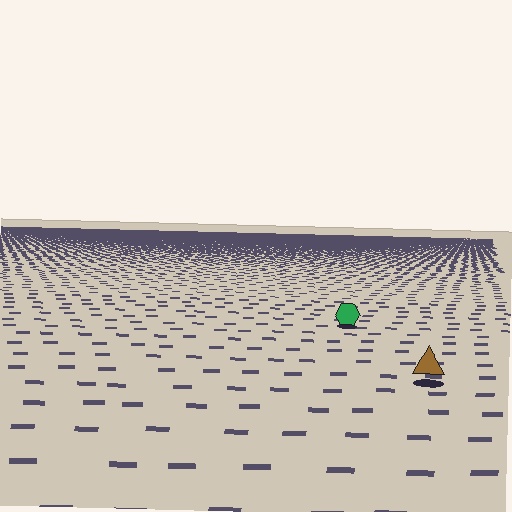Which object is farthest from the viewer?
The green hexagon is farthest from the viewer. It appears smaller and the ground texture around it is denser.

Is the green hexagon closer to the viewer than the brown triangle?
No. The brown triangle is closer — you can tell from the texture gradient: the ground texture is coarser near it.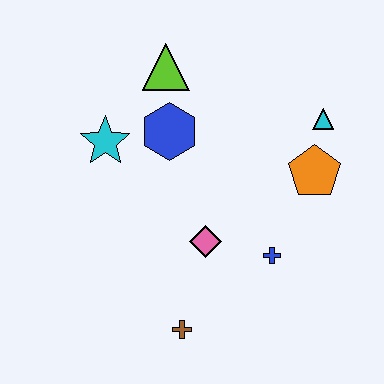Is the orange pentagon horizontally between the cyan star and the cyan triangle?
Yes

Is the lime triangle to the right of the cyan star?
Yes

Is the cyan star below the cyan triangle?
Yes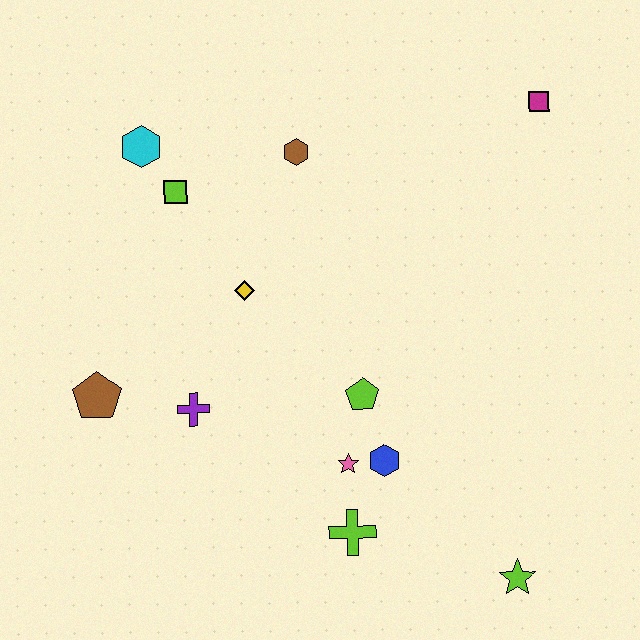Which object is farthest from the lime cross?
The magenta square is farthest from the lime cross.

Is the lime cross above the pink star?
No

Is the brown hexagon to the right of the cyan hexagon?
Yes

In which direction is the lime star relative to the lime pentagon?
The lime star is below the lime pentagon.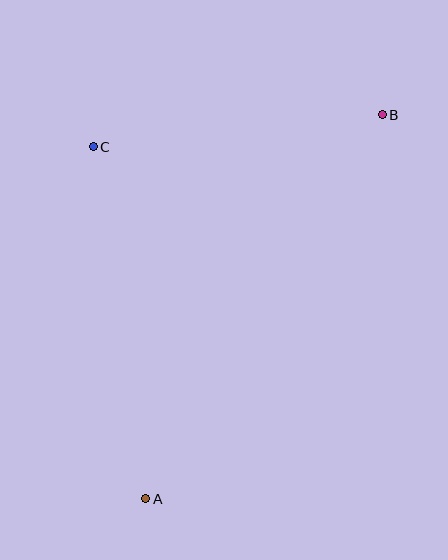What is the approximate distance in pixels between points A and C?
The distance between A and C is approximately 356 pixels.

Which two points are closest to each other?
Points B and C are closest to each other.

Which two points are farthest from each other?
Points A and B are farthest from each other.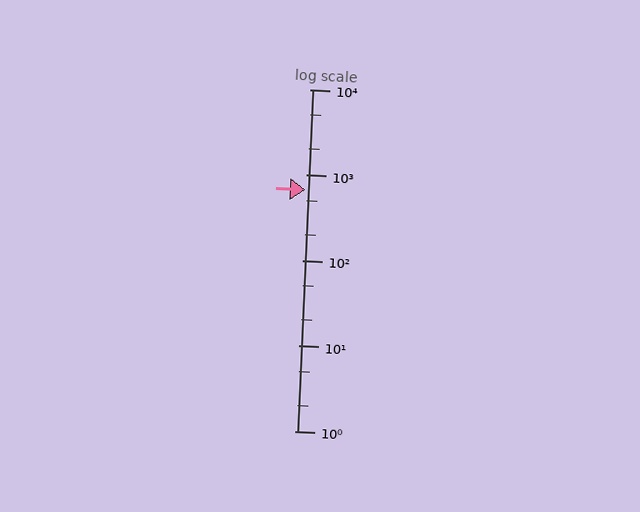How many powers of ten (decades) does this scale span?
The scale spans 4 decades, from 1 to 10000.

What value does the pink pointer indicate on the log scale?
The pointer indicates approximately 670.